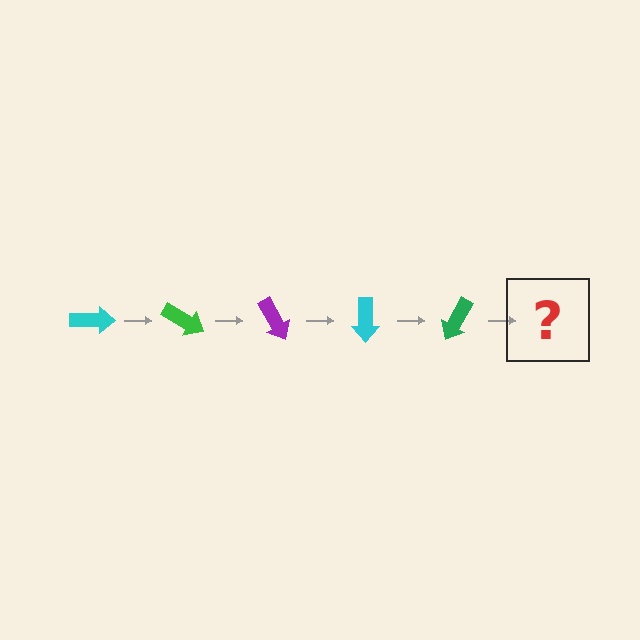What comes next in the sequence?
The next element should be a purple arrow, rotated 150 degrees from the start.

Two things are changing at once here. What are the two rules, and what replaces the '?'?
The two rules are that it rotates 30 degrees each step and the color cycles through cyan, green, and purple. The '?' should be a purple arrow, rotated 150 degrees from the start.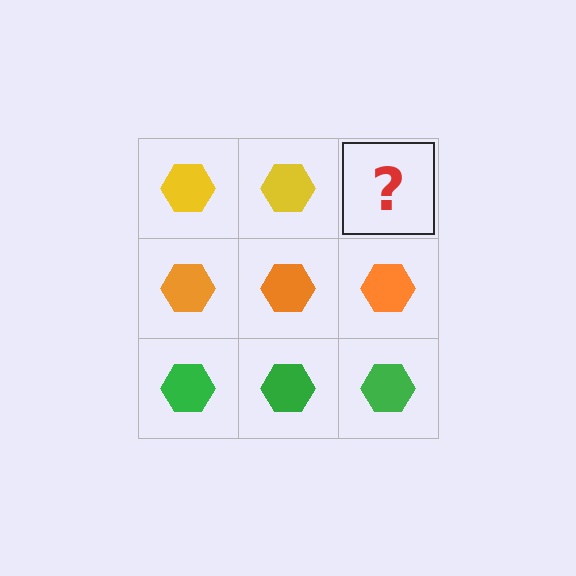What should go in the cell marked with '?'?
The missing cell should contain a yellow hexagon.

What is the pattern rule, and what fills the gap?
The rule is that each row has a consistent color. The gap should be filled with a yellow hexagon.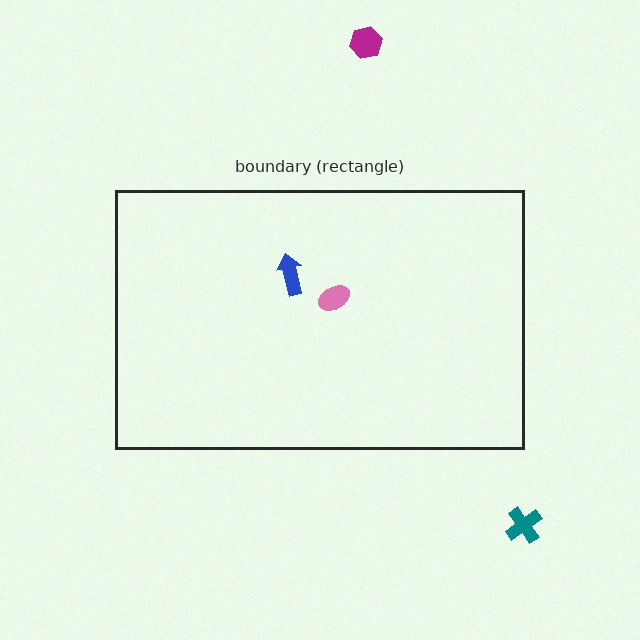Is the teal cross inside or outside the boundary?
Outside.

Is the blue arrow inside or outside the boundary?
Inside.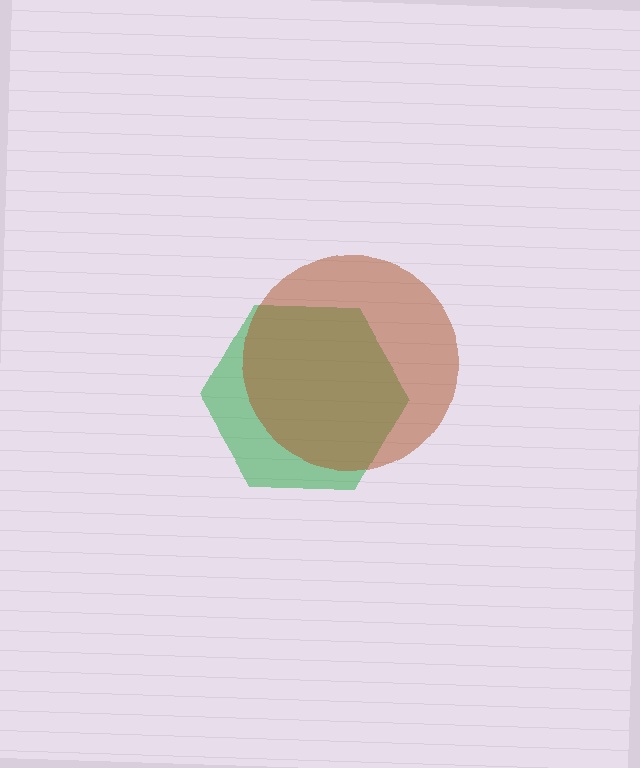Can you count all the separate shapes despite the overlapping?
Yes, there are 2 separate shapes.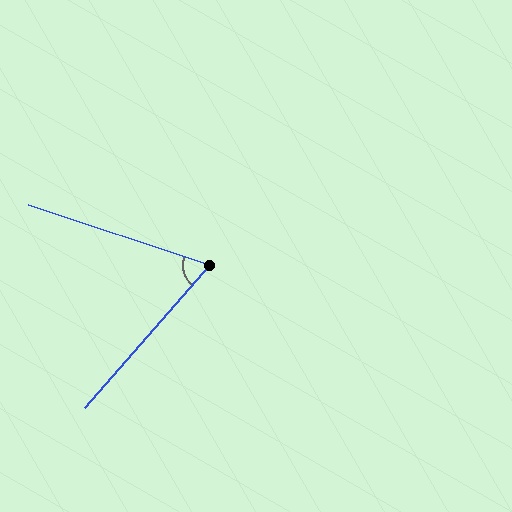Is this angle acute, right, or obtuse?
It is acute.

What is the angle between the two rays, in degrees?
Approximately 67 degrees.